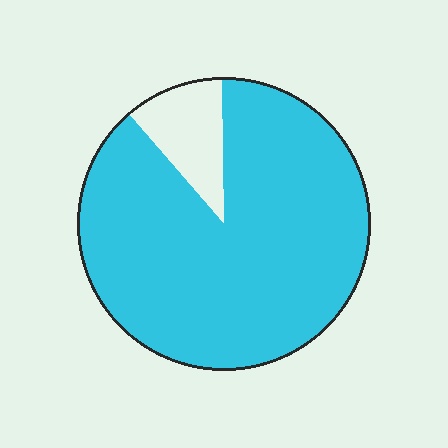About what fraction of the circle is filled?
About nine tenths (9/10).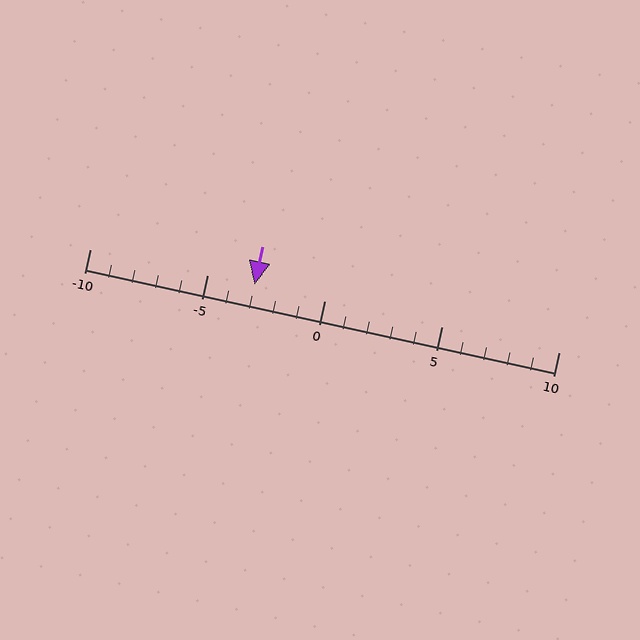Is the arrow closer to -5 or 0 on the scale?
The arrow is closer to -5.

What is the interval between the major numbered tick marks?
The major tick marks are spaced 5 units apart.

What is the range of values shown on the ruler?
The ruler shows values from -10 to 10.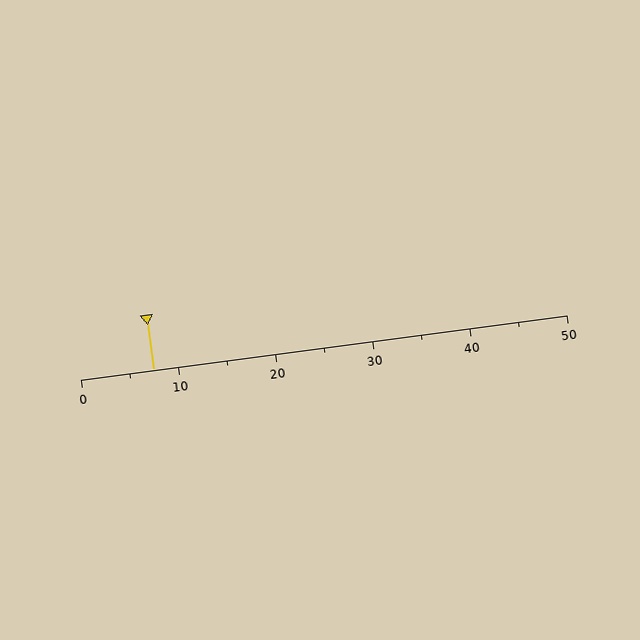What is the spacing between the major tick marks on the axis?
The major ticks are spaced 10 apart.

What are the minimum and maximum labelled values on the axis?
The axis runs from 0 to 50.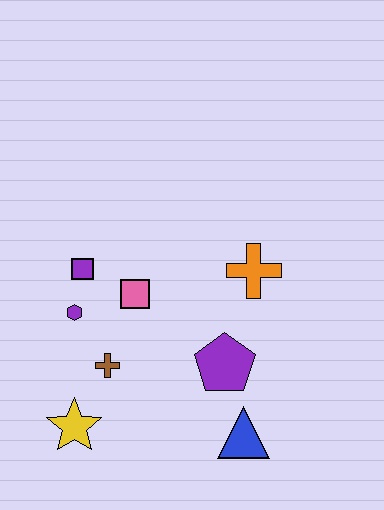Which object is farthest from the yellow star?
The orange cross is farthest from the yellow star.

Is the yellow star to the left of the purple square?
Yes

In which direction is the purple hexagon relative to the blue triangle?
The purple hexagon is to the left of the blue triangle.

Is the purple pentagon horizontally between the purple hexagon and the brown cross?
No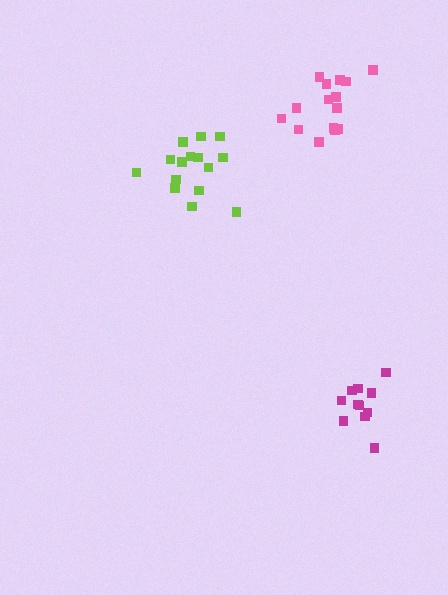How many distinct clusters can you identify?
There are 3 distinct clusters.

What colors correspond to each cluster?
The clusters are colored: lime, pink, magenta.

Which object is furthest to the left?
The lime cluster is leftmost.